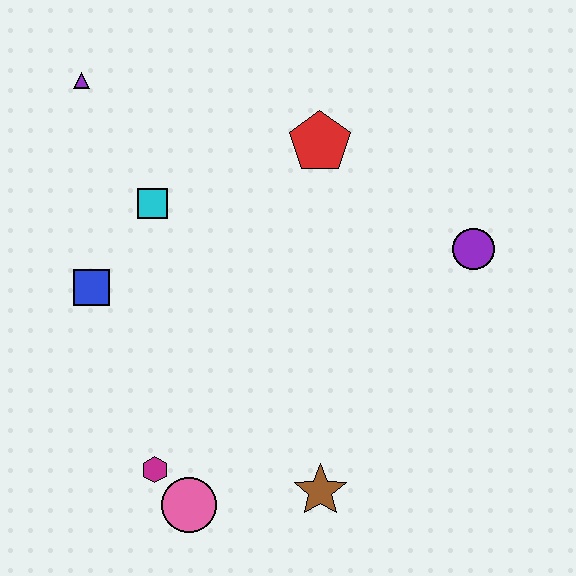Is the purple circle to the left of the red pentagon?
No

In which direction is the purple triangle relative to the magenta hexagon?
The purple triangle is above the magenta hexagon.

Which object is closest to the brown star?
The pink circle is closest to the brown star.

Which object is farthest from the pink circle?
The purple triangle is farthest from the pink circle.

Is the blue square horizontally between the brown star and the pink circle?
No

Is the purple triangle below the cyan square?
No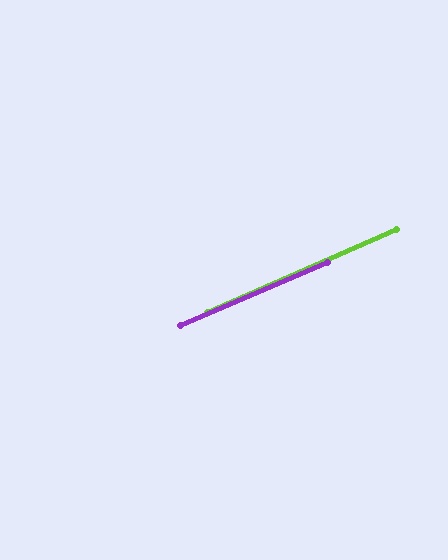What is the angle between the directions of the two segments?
Approximately 0 degrees.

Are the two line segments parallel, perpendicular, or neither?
Parallel — their directions differ by only 0.3°.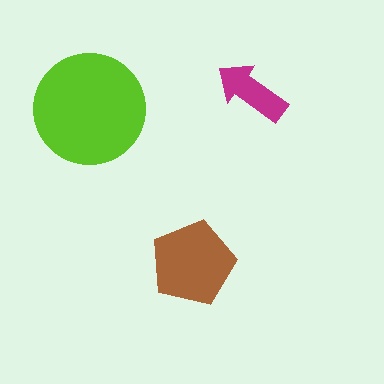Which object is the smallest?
The magenta arrow.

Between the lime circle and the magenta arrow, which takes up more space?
The lime circle.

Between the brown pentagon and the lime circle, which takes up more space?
The lime circle.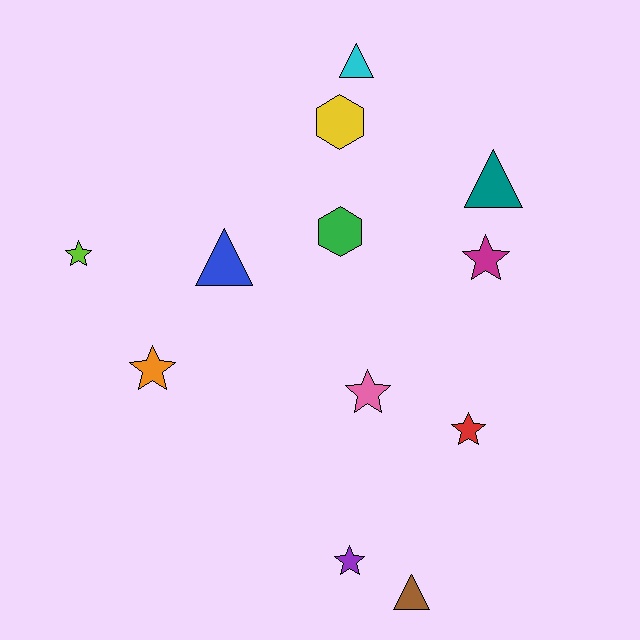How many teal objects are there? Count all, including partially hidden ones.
There is 1 teal object.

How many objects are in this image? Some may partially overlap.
There are 12 objects.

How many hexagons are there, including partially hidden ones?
There are 2 hexagons.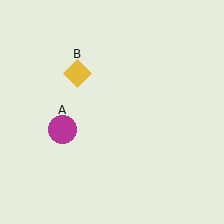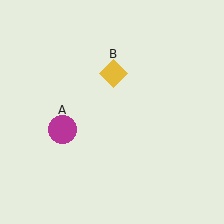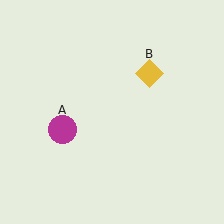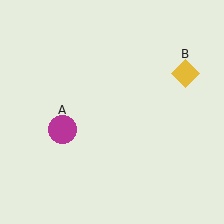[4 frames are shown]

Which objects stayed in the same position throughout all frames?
Magenta circle (object A) remained stationary.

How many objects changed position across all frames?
1 object changed position: yellow diamond (object B).